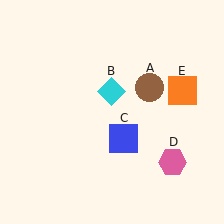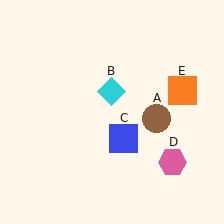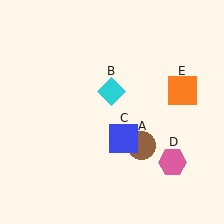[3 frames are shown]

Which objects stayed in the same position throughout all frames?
Cyan diamond (object B) and blue square (object C) and pink hexagon (object D) and orange square (object E) remained stationary.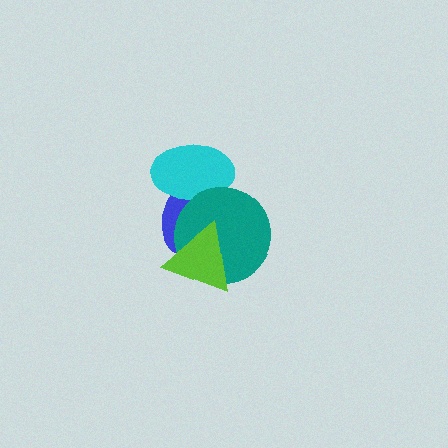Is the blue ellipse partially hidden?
Yes, it is partially covered by another shape.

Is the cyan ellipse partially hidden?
Yes, it is partially covered by another shape.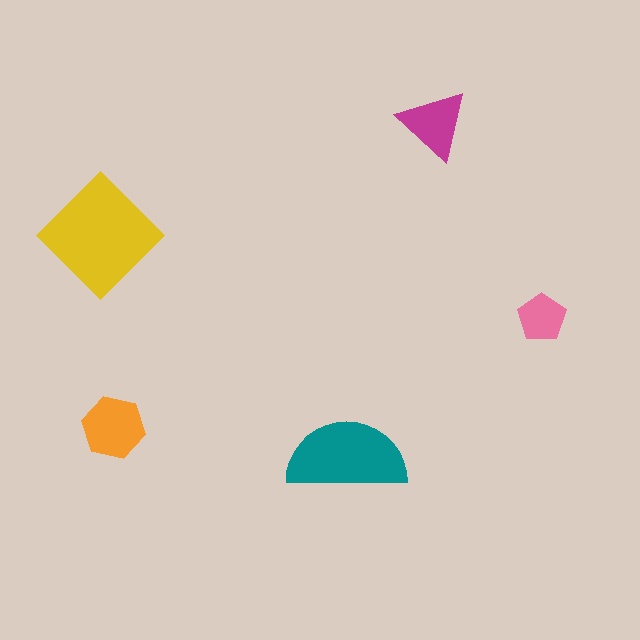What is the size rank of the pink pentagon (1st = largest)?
5th.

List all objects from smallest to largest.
The pink pentagon, the magenta triangle, the orange hexagon, the teal semicircle, the yellow diamond.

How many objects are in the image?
There are 5 objects in the image.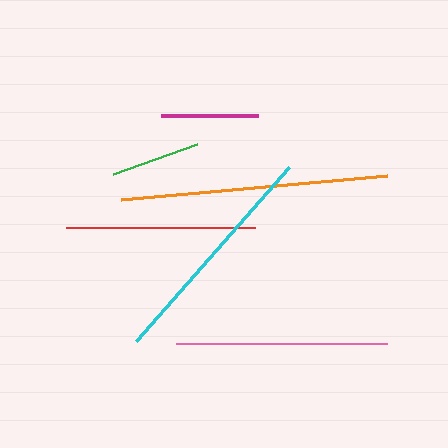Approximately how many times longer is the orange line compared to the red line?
The orange line is approximately 1.4 times the length of the red line.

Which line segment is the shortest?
The green line is the shortest at approximately 89 pixels.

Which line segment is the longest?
The orange line is the longest at approximately 267 pixels.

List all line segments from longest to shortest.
From longest to shortest: orange, cyan, pink, red, magenta, green.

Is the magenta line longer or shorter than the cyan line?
The cyan line is longer than the magenta line.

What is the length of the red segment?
The red segment is approximately 189 pixels long.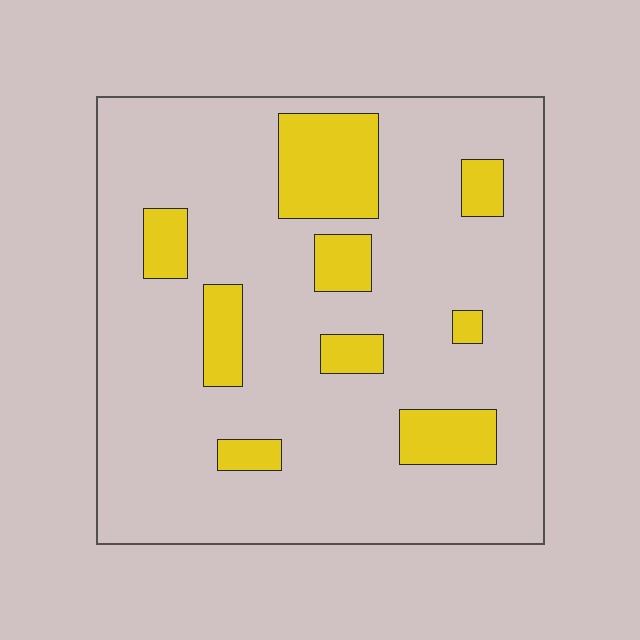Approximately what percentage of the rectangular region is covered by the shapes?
Approximately 15%.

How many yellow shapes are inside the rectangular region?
9.